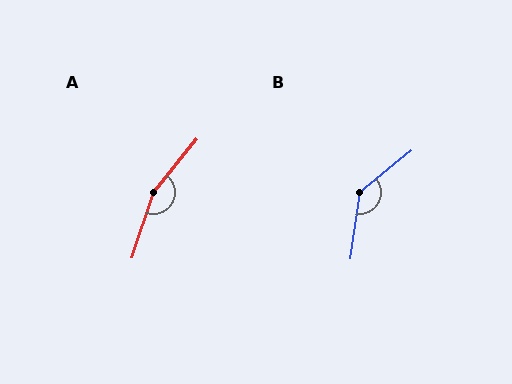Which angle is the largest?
A, at approximately 159 degrees.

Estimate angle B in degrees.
Approximately 137 degrees.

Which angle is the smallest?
B, at approximately 137 degrees.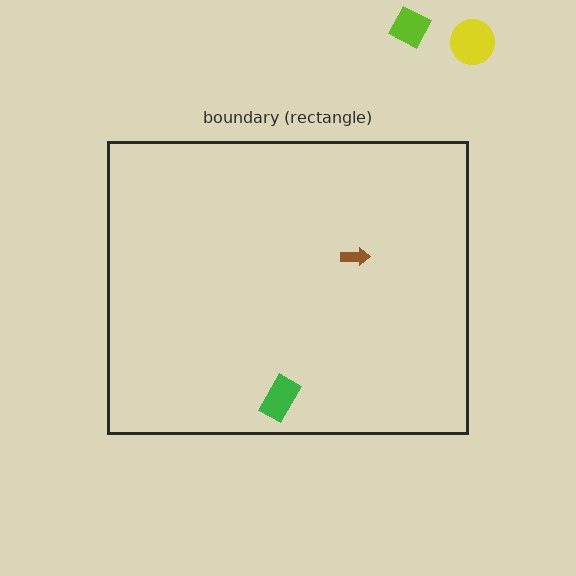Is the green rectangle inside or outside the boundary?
Inside.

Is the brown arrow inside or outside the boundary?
Inside.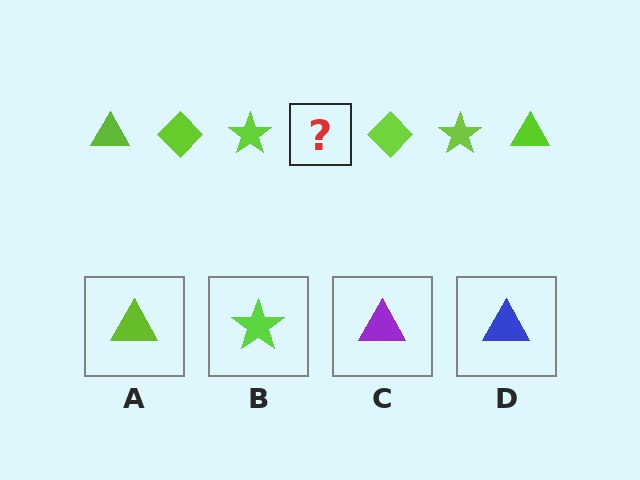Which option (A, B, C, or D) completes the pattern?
A.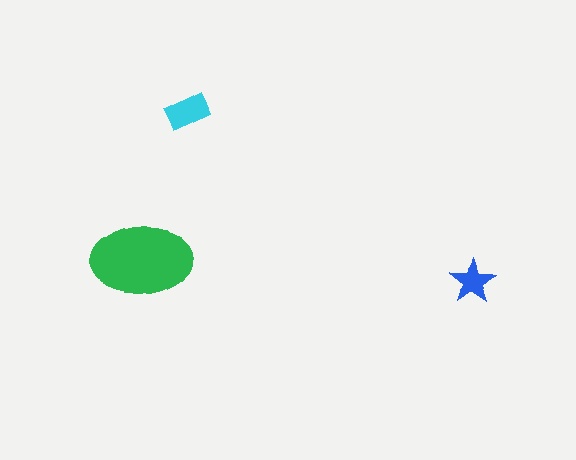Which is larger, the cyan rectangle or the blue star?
The cyan rectangle.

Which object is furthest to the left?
The green ellipse is leftmost.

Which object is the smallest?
The blue star.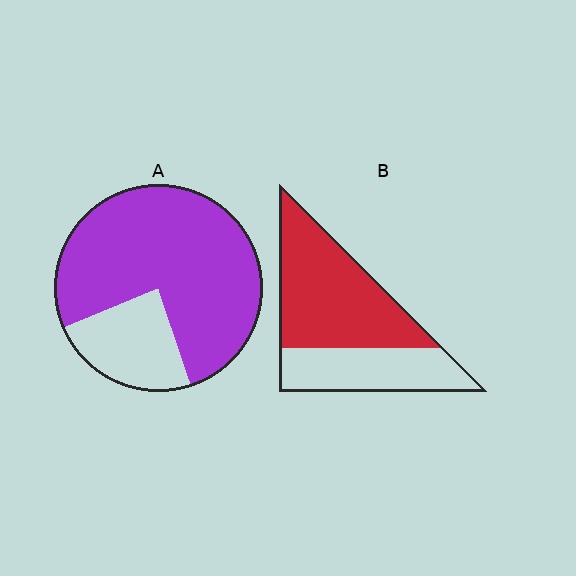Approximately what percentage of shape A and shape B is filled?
A is approximately 75% and B is approximately 60%.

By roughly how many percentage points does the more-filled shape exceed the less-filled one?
By roughly 15 percentage points (A over B).